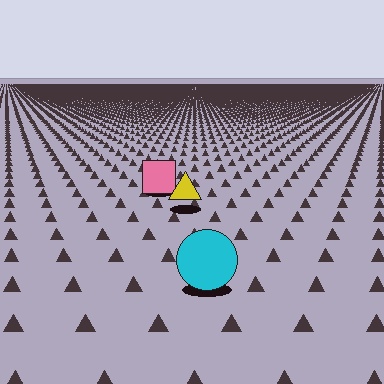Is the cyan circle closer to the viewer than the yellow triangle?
Yes. The cyan circle is closer — you can tell from the texture gradient: the ground texture is coarser near it.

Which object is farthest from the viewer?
The pink square is farthest from the viewer. It appears smaller and the ground texture around it is denser.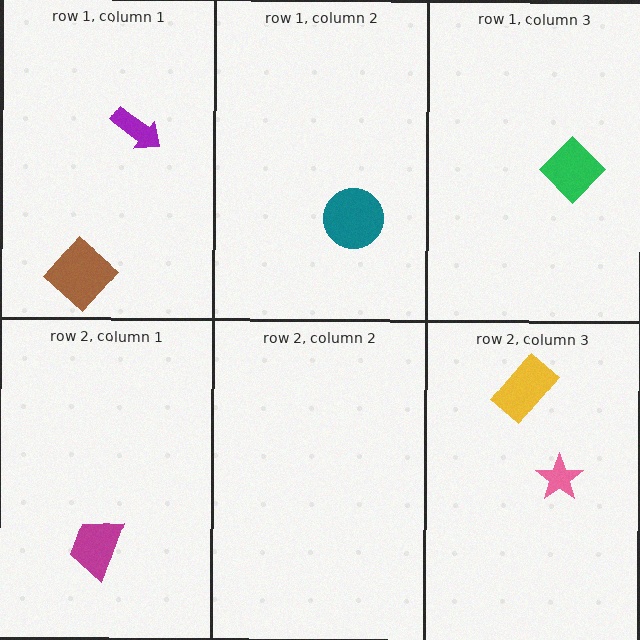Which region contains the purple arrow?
The row 1, column 1 region.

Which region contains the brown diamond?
The row 1, column 1 region.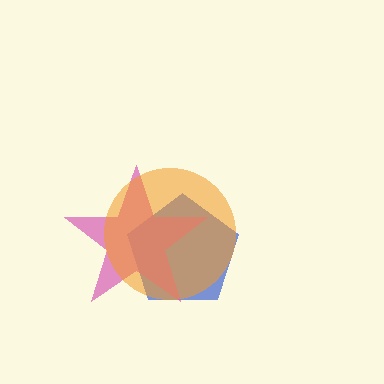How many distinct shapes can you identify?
There are 3 distinct shapes: a blue pentagon, a pink star, an orange circle.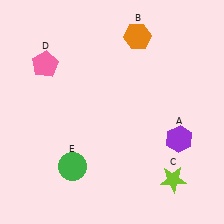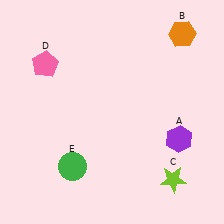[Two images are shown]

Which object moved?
The orange hexagon (B) moved right.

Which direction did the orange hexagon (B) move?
The orange hexagon (B) moved right.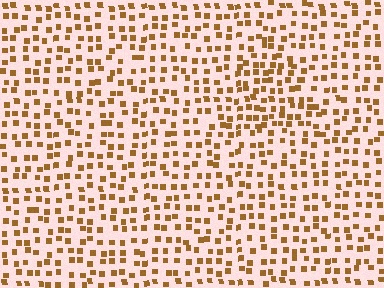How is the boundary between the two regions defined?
The boundary is defined by a change in element density (approximately 1.5x ratio). All elements are the same color, size, and shape.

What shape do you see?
I see a triangle.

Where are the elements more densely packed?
The elements are more densely packed inside the triangle boundary.